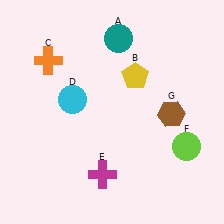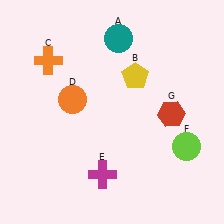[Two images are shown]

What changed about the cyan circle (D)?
In Image 1, D is cyan. In Image 2, it changed to orange.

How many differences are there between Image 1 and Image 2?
There are 2 differences between the two images.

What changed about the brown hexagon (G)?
In Image 1, G is brown. In Image 2, it changed to red.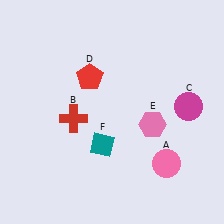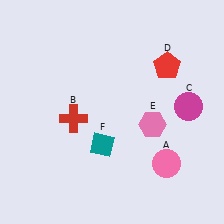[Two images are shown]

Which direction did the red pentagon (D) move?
The red pentagon (D) moved right.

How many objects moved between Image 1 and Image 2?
1 object moved between the two images.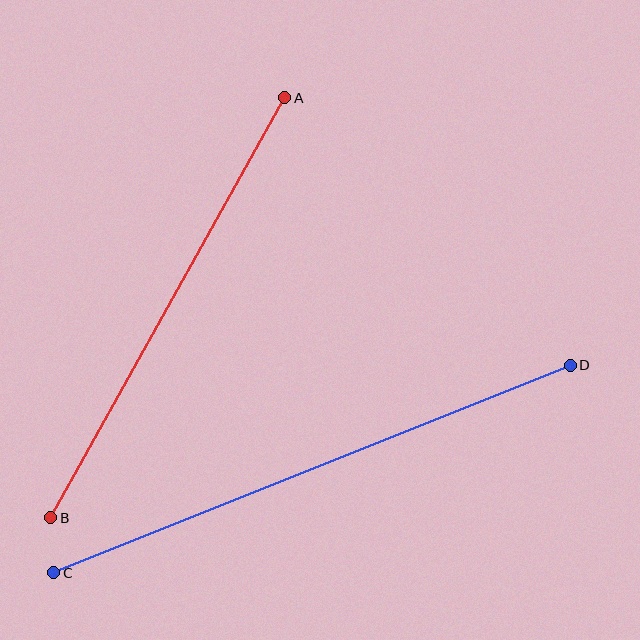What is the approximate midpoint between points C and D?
The midpoint is at approximately (312, 469) pixels.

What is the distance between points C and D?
The distance is approximately 556 pixels.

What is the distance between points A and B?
The distance is approximately 480 pixels.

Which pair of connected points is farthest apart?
Points C and D are farthest apart.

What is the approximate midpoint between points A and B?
The midpoint is at approximately (168, 308) pixels.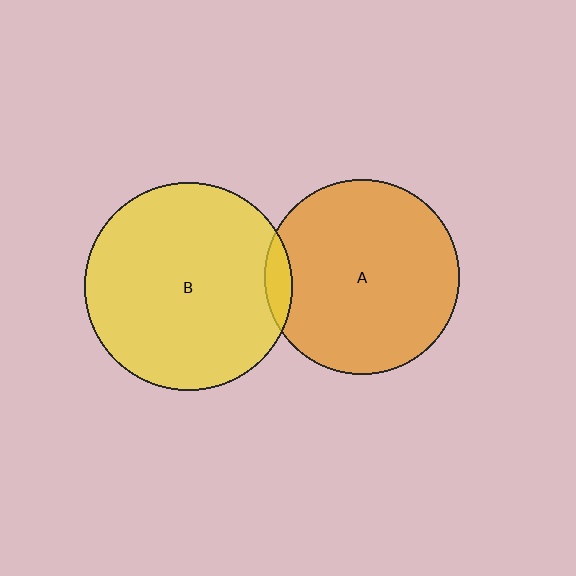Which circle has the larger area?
Circle B (yellow).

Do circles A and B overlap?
Yes.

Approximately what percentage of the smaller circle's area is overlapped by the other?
Approximately 5%.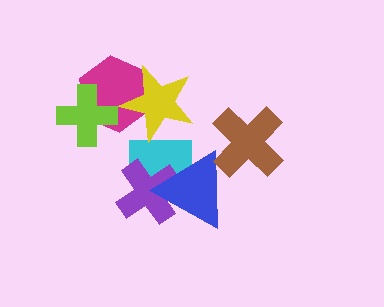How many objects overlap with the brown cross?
1 object overlaps with the brown cross.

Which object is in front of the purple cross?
The blue triangle is in front of the purple cross.